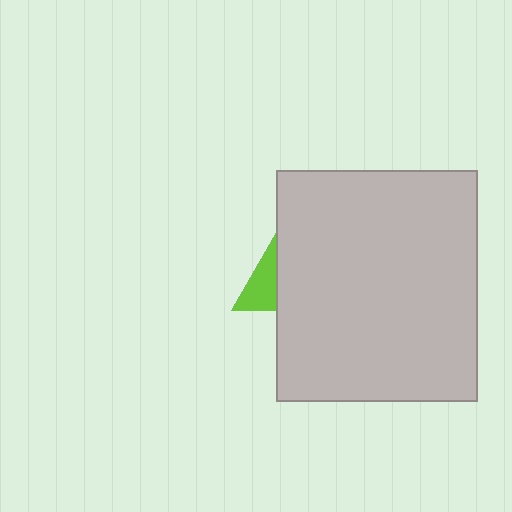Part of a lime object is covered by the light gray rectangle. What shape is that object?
It is a triangle.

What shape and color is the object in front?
The object in front is a light gray rectangle.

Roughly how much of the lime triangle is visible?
A small part of it is visible (roughly 30%).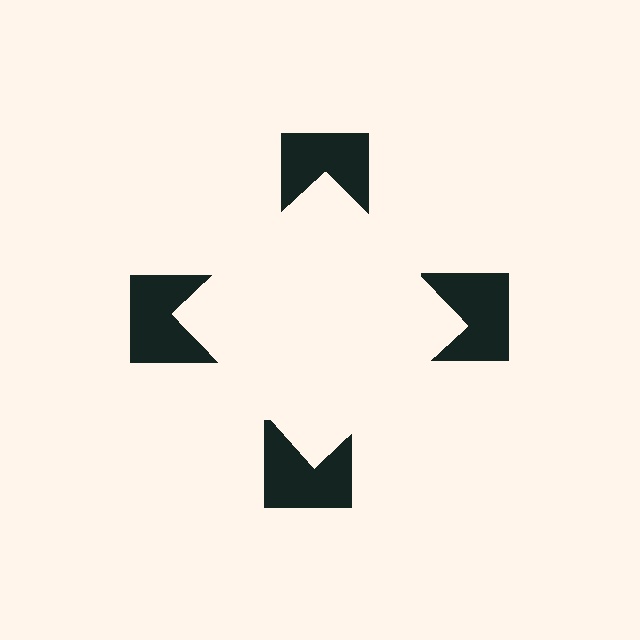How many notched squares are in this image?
There are 4 — one at each vertex of the illusory square.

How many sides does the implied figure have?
4 sides.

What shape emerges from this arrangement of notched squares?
An illusory square — its edges are inferred from the aligned wedge cuts in the notched squares, not physically drawn.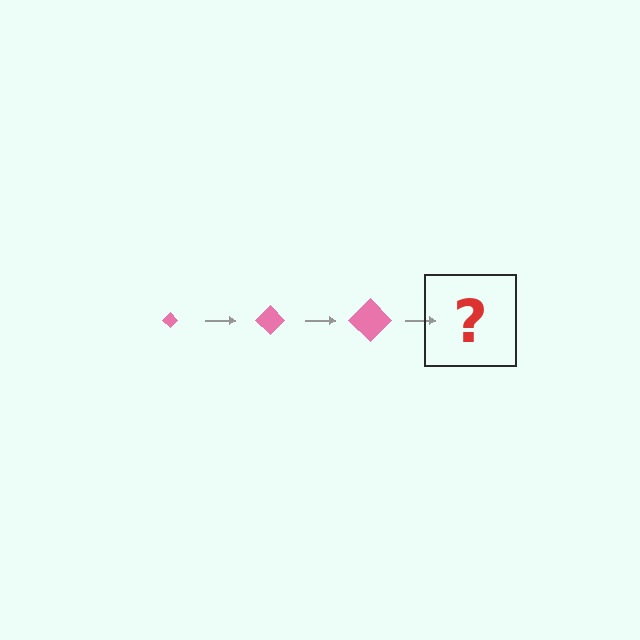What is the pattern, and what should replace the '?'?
The pattern is that the diamond gets progressively larger each step. The '?' should be a pink diamond, larger than the previous one.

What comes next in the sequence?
The next element should be a pink diamond, larger than the previous one.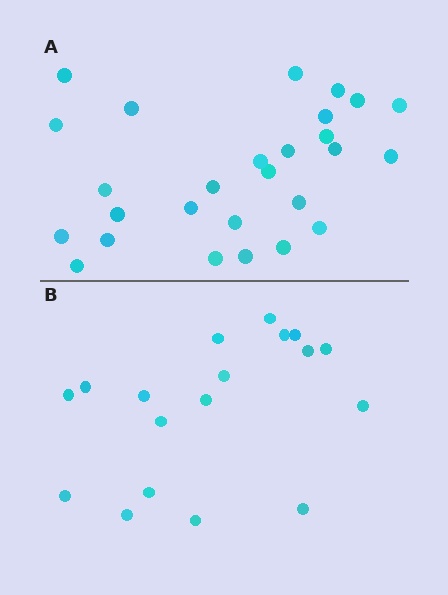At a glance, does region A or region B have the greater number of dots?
Region A (the top region) has more dots.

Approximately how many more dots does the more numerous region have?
Region A has roughly 8 or so more dots than region B.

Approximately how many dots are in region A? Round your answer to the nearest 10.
About 30 dots. (The exact count is 27, which rounds to 30.)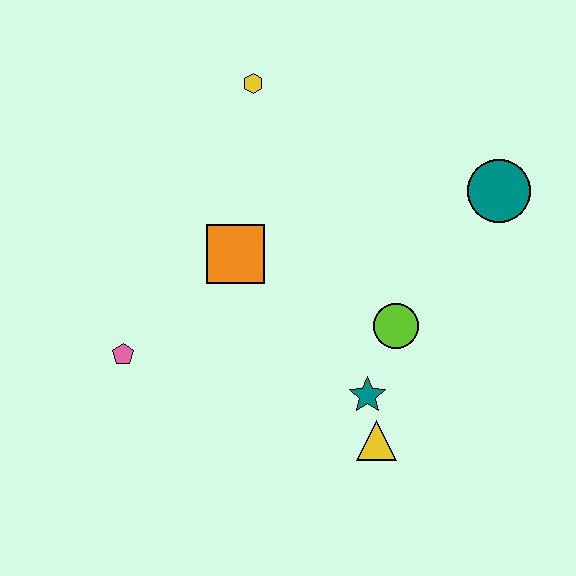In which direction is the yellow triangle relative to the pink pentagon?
The yellow triangle is to the right of the pink pentagon.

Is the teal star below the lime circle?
Yes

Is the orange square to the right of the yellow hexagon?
No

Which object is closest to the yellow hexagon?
The orange square is closest to the yellow hexagon.